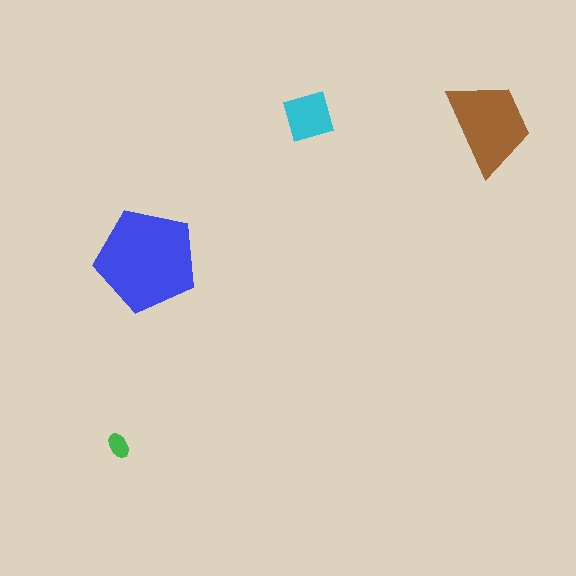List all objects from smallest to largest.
The green ellipse, the cyan square, the brown trapezoid, the blue pentagon.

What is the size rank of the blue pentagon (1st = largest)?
1st.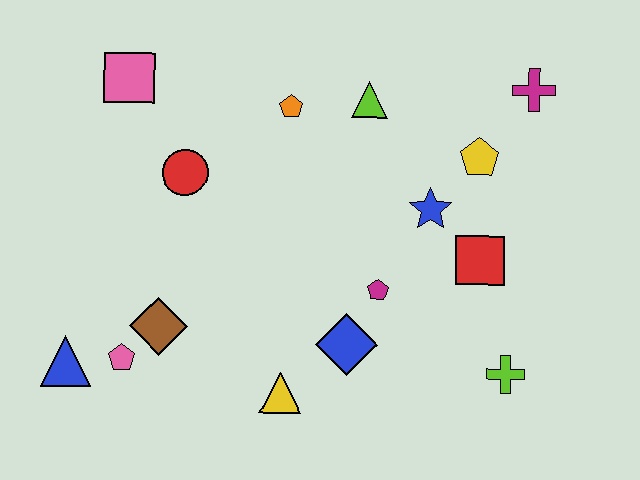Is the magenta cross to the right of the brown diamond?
Yes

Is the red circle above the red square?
Yes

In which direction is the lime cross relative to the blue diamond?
The lime cross is to the right of the blue diamond.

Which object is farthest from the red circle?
The lime cross is farthest from the red circle.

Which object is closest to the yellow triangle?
The blue diamond is closest to the yellow triangle.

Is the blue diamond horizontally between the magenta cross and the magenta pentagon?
No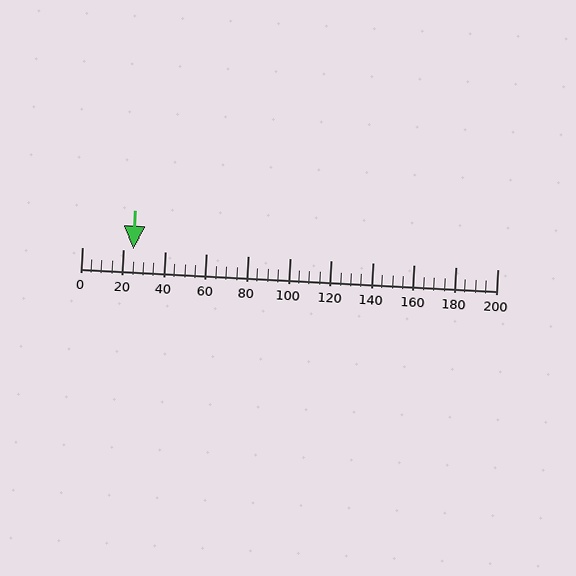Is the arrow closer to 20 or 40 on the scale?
The arrow is closer to 20.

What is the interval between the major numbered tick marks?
The major tick marks are spaced 20 units apart.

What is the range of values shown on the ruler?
The ruler shows values from 0 to 200.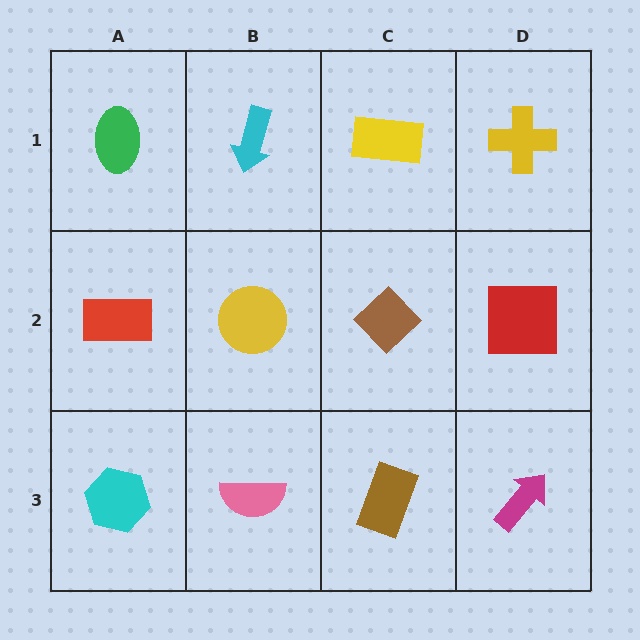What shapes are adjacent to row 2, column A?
A green ellipse (row 1, column A), a cyan hexagon (row 3, column A), a yellow circle (row 2, column B).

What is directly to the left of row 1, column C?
A cyan arrow.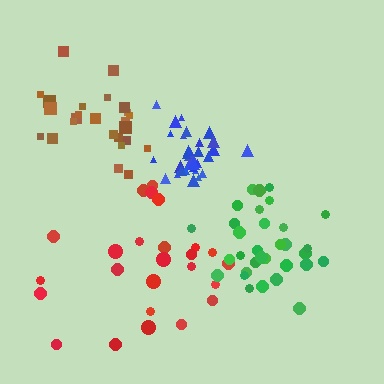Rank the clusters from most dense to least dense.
blue, green, brown, red.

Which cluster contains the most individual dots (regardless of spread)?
Green (32).